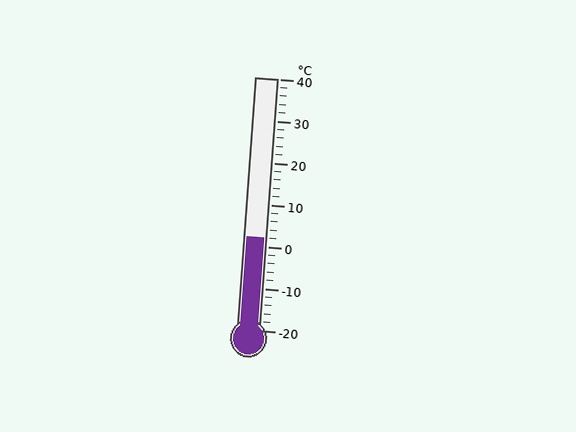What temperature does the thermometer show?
The thermometer shows approximately 2°C.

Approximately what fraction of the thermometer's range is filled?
The thermometer is filled to approximately 35% of its range.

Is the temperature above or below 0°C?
The temperature is above 0°C.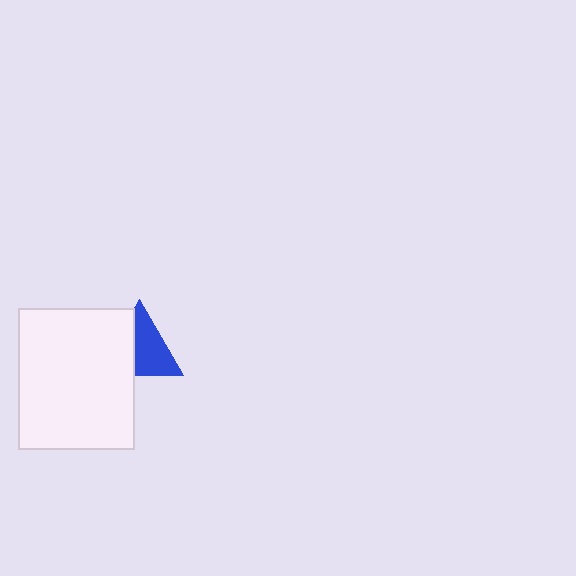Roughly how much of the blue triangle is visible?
About half of it is visible (roughly 59%).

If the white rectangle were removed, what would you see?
You would see the complete blue triangle.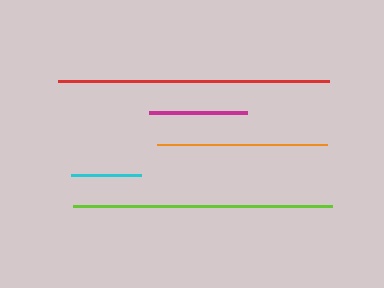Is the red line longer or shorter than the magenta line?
The red line is longer than the magenta line.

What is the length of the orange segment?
The orange segment is approximately 170 pixels long.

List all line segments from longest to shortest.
From longest to shortest: red, lime, orange, magenta, cyan.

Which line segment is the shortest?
The cyan line is the shortest at approximately 70 pixels.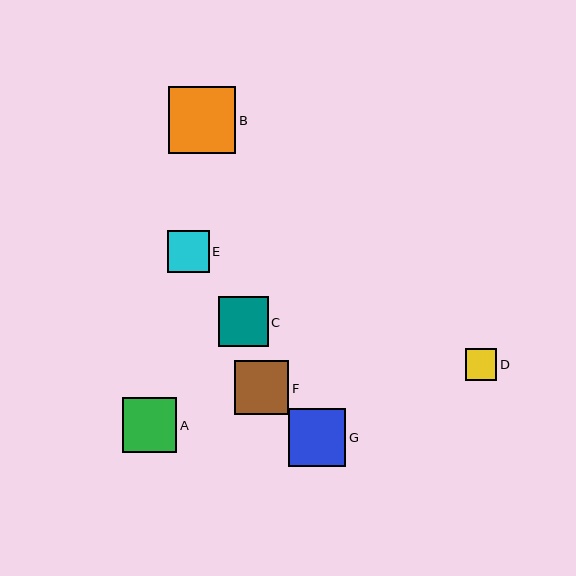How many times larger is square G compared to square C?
Square G is approximately 1.2 times the size of square C.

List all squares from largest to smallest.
From largest to smallest: B, G, F, A, C, E, D.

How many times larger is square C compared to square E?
Square C is approximately 1.2 times the size of square E.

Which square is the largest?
Square B is the largest with a size of approximately 67 pixels.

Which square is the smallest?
Square D is the smallest with a size of approximately 32 pixels.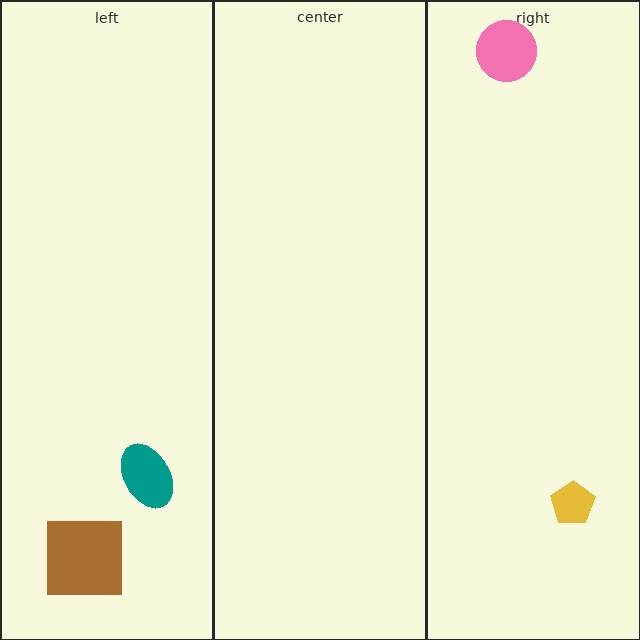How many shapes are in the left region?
2.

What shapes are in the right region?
The yellow pentagon, the pink circle.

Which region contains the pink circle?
The right region.